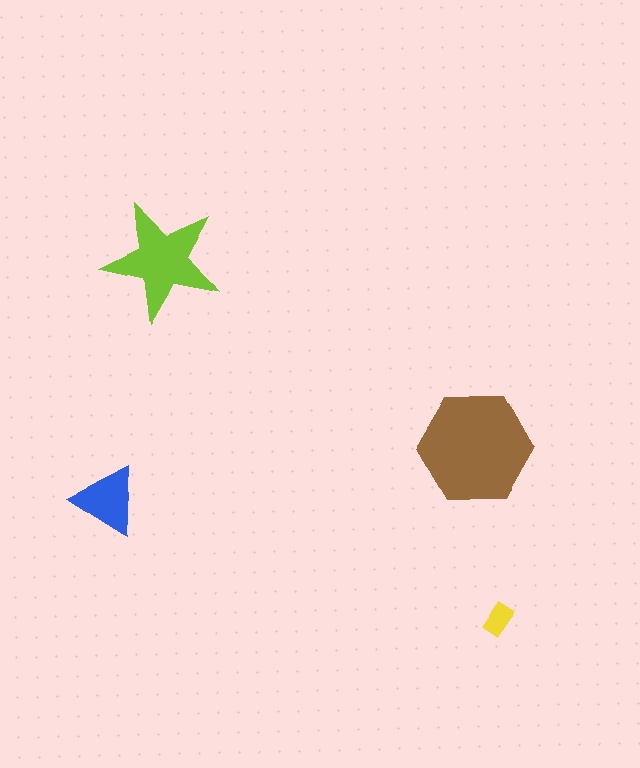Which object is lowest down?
The yellow rectangle is bottommost.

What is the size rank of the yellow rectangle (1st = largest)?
4th.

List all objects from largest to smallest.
The brown hexagon, the lime star, the blue triangle, the yellow rectangle.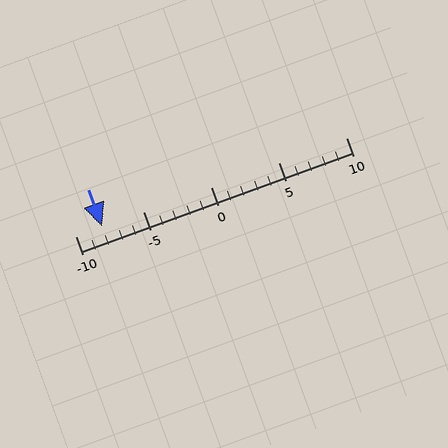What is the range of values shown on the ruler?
The ruler shows values from -10 to 10.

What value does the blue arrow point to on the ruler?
The blue arrow points to approximately -8.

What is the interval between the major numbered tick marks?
The major tick marks are spaced 5 units apart.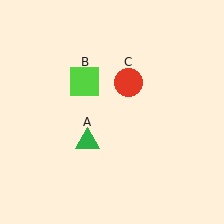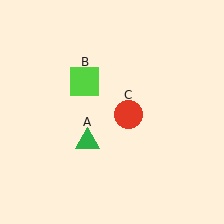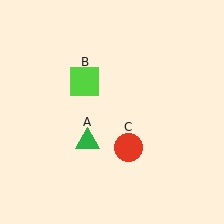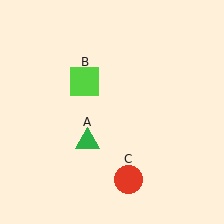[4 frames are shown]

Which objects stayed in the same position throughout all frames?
Green triangle (object A) and lime square (object B) remained stationary.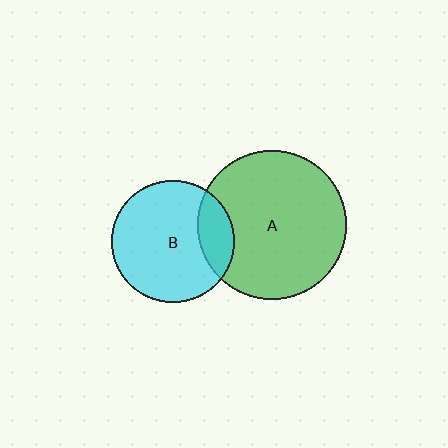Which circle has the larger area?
Circle A (green).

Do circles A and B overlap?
Yes.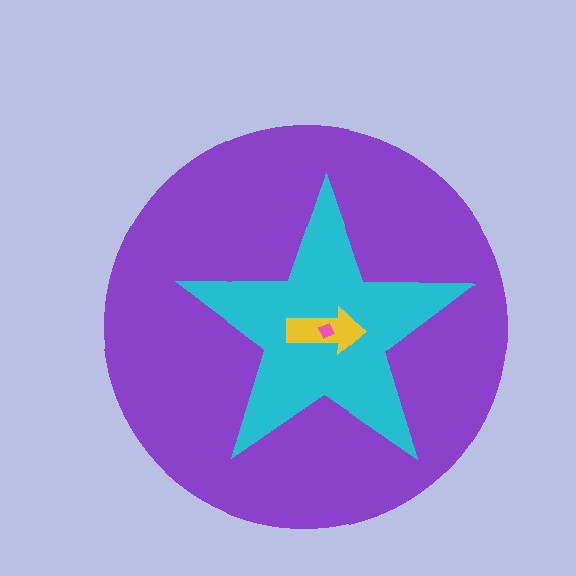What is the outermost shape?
The purple circle.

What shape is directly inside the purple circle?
The cyan star.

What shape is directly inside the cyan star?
The yellow arrow.